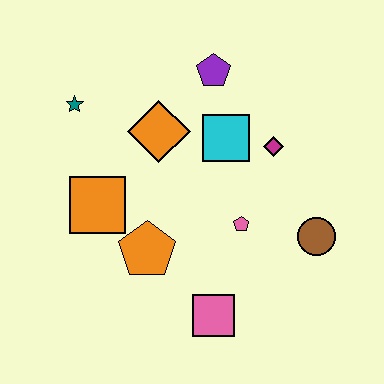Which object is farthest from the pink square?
The teal star is farthest from the pink square.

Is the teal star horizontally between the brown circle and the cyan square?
No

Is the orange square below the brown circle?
No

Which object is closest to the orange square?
The orange pentagon is closest to the orange square.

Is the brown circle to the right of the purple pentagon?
Yes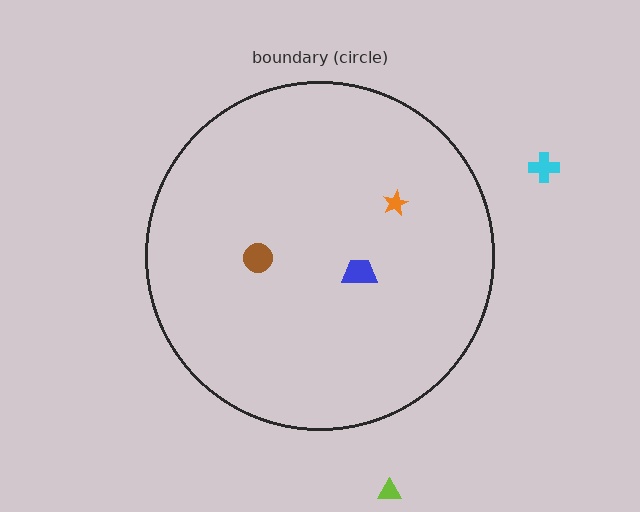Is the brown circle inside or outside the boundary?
Inside.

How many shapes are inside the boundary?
3 inside, 2 outside.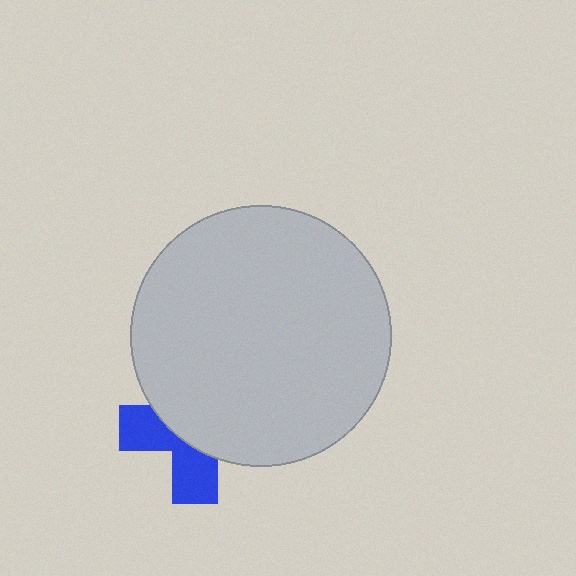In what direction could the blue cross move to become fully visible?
The blue cross could move down. That would shift it out from behind the light gray circle entirely.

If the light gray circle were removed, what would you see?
You would see the complete blue cross.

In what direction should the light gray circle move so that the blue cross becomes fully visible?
The light gray circle should move up. That is the shortest direction to clear the overlap and leave the blue cross fully visible.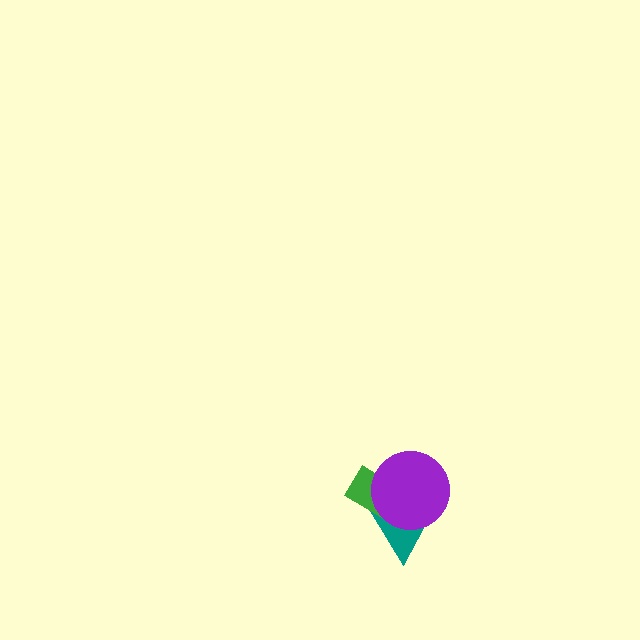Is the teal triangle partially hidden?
Yes, it is partially covered by another shape.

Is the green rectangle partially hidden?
Yes, it is partially covered by another shape.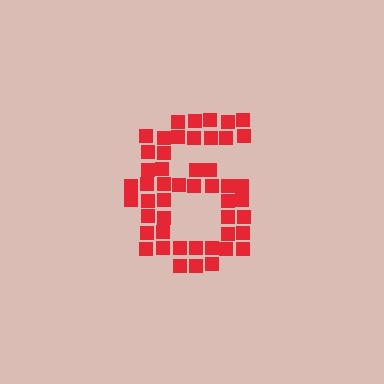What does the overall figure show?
The overall figure shows the digit 6.